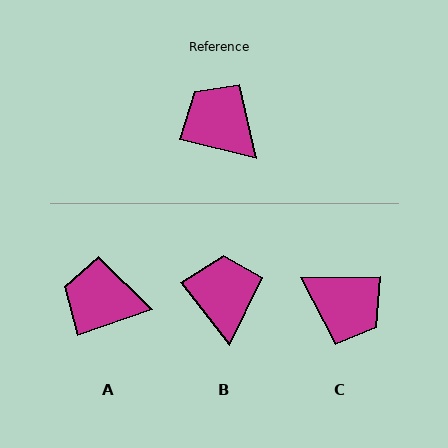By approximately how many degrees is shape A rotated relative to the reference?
Approximately 33 degrees counter-clockwise.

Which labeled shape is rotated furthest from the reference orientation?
C, about 166 degrees away.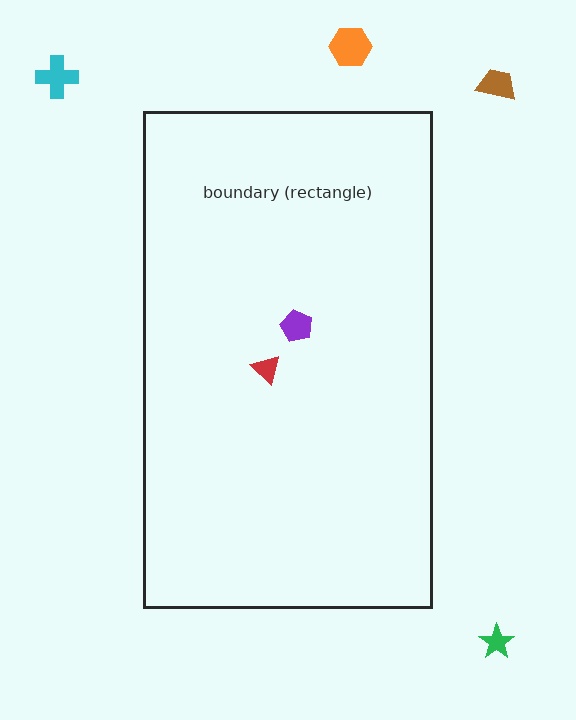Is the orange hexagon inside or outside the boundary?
Outside.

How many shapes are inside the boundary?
2 inside, 4 outside.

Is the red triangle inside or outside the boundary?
Inside.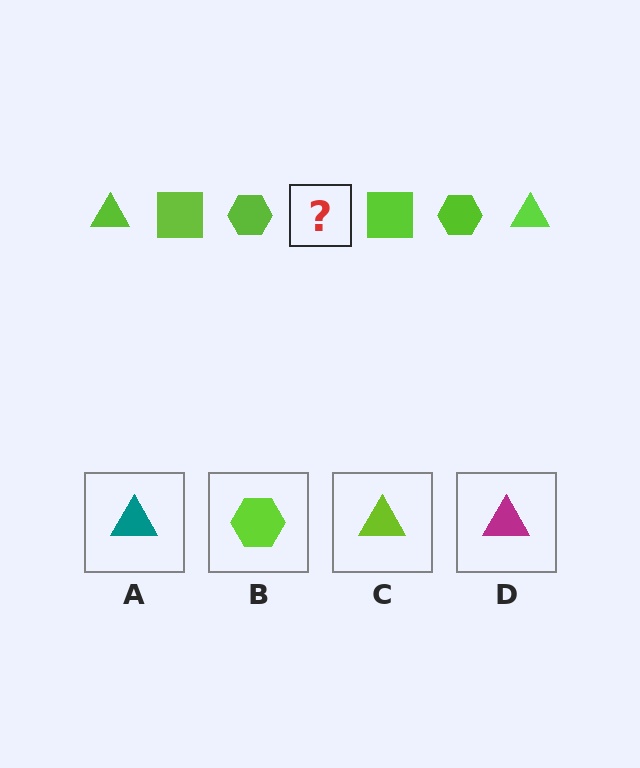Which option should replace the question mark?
Option C.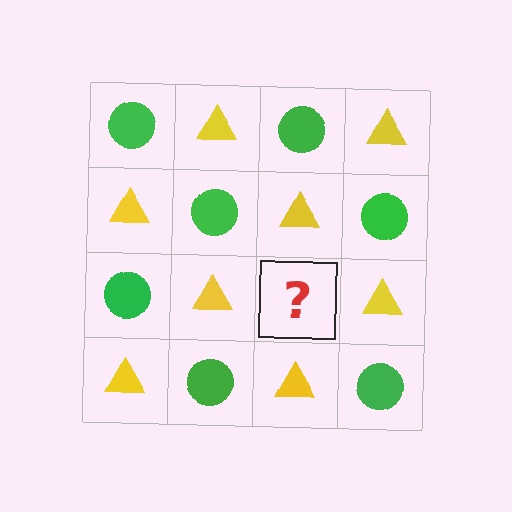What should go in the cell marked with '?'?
The missing cell should contain a green circle.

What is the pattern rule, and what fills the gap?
The rule is that it alternates green circle and yellow triangle in a checkerboard pattern. The gap should be filled with a green circle.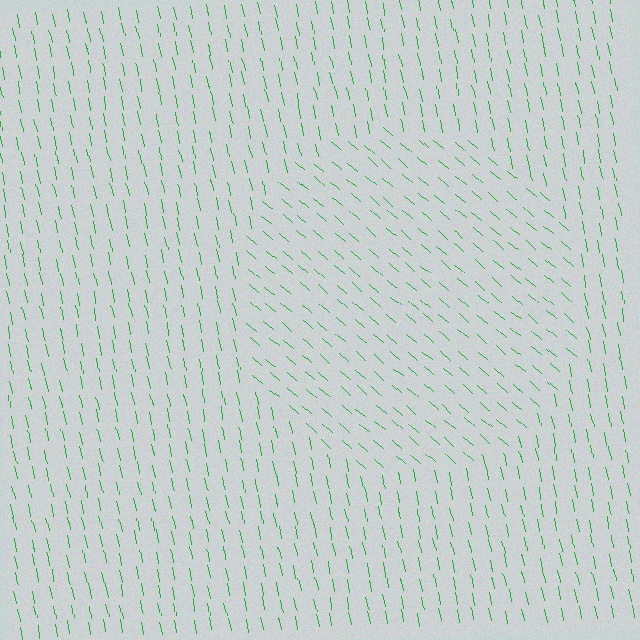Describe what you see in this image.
The image is filled with small green line segments. A circle region in the image has lines oriented differently from the surrounding lines, creating a visible texture boundary.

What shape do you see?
I see a circle.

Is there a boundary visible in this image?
Yes, there is a texture boundary formed by a change in line orientation.